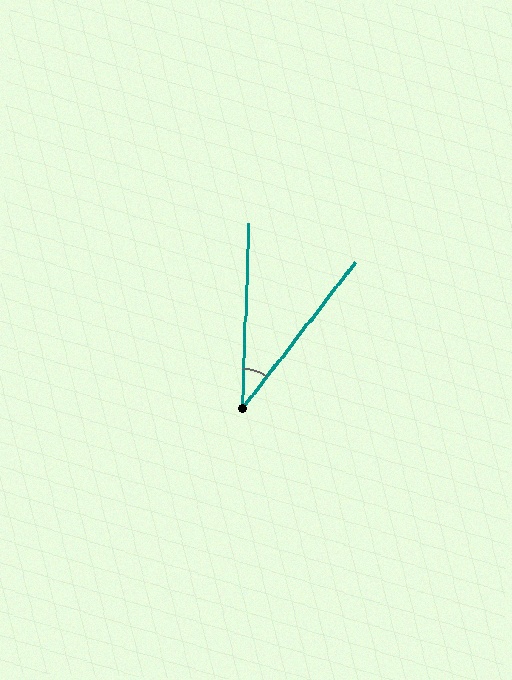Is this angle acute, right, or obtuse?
It is acute.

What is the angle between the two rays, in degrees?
Approximately 36 degrees.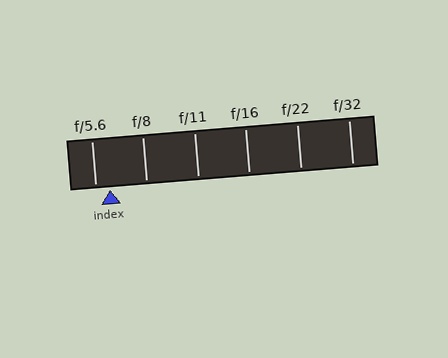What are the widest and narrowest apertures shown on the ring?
The widest aperture shown is f/5.6 and the narrowest is f/32.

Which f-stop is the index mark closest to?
The index mark is closest to f/5.6.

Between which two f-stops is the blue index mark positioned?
The index mark is between f/5.6 and f/8.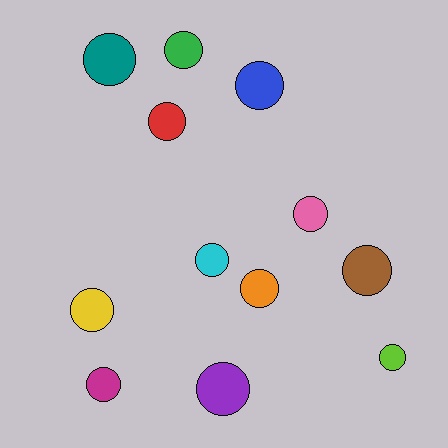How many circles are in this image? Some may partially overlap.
There are 12 circles.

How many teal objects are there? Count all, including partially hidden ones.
There is 1 teal object.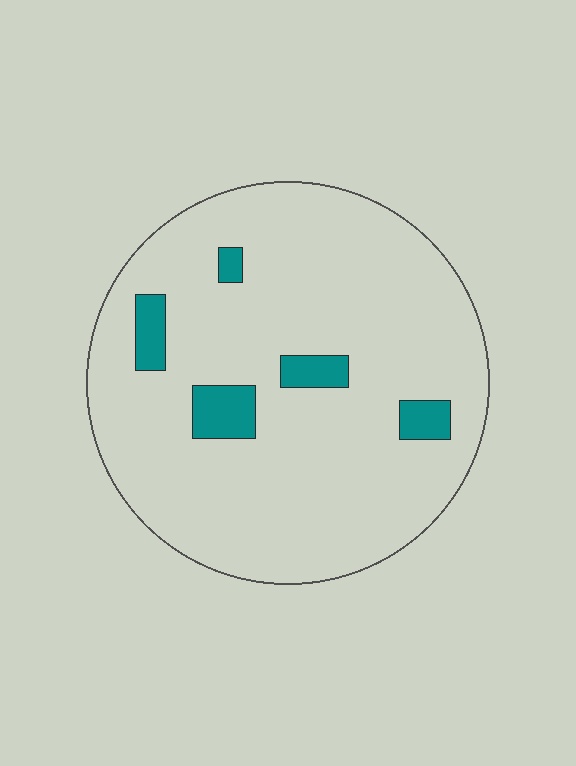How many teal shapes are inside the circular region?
5.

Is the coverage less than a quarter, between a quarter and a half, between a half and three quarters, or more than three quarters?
Less than a quarter.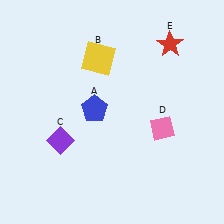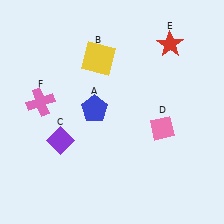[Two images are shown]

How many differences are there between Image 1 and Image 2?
There is 1 difference between the two images.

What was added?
A pink cross (F) was added in Image 2.